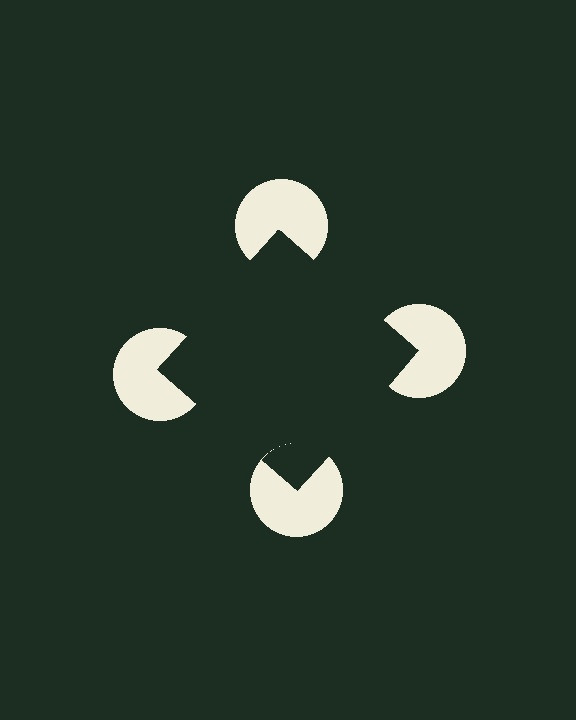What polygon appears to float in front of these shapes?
An illusory square — its edges are inferred from the aligned wedge cuts in the pac-man discs, not physically drawn.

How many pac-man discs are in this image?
There are 4 — one at each vertex of the illusory square.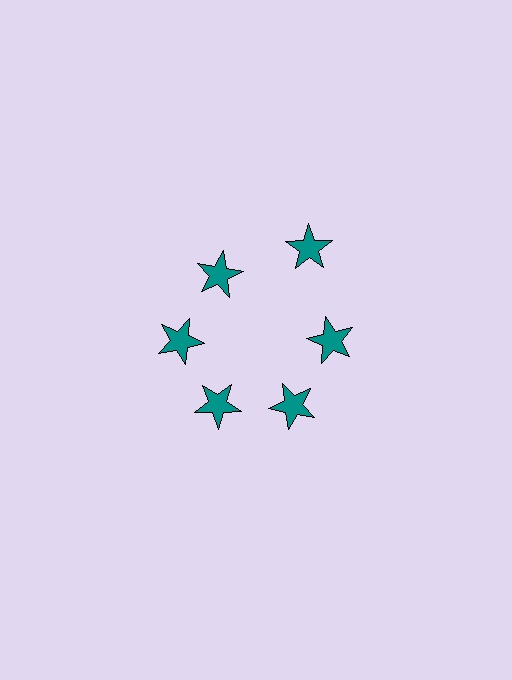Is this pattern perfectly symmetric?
No. The 6 teal stars are arranged in a ring, but one element near the 1 o'clock position is pushed outward from the center, breaking the 6-fold rotational symmetry.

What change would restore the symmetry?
The symmetry would be restored by moving it inward, back onto the ring so that all 6 stars sit at equal angles and equal distance from the center.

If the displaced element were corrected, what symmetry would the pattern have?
It would have 6-fold rotational symmetry — the pattern would map onto itself every 60 degrees.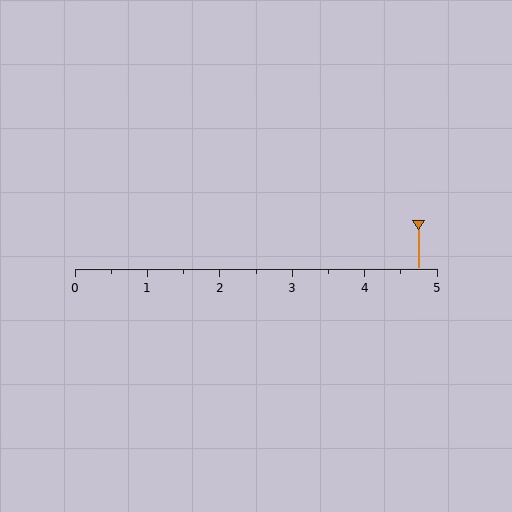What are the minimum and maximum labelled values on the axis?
The axis runs from 0 to 5.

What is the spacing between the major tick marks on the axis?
The major ticks are spaced 1 apart.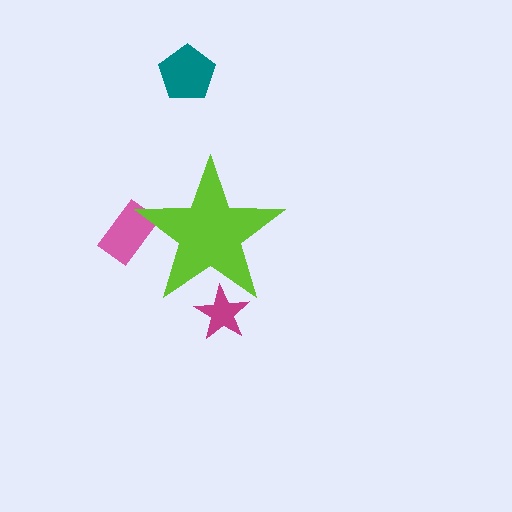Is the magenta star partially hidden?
Yes, the magenta star is partially hidden behind the lime star.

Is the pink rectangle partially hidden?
Yes, the pink rectangle is partially hidden behind the lime star.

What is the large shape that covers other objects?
A lime star.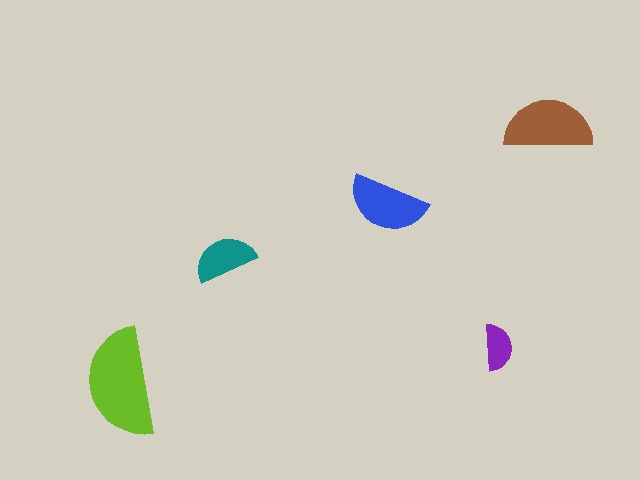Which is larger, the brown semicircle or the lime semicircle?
The lime one.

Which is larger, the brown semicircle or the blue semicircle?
The brown one.